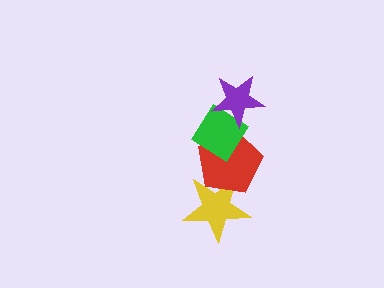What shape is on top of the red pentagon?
The green diamond is on top of the red pentagon.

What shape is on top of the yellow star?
The red pentagon is on top of the yellow star.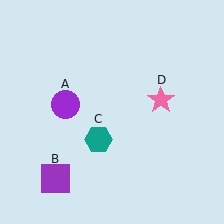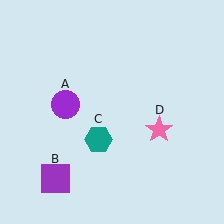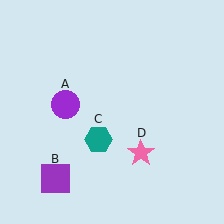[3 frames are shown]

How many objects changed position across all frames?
1 object changed position: pink star (object D).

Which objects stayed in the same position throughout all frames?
Purple circle (object A) and purple square (object B) and teal hexagon (object C) remained stationary.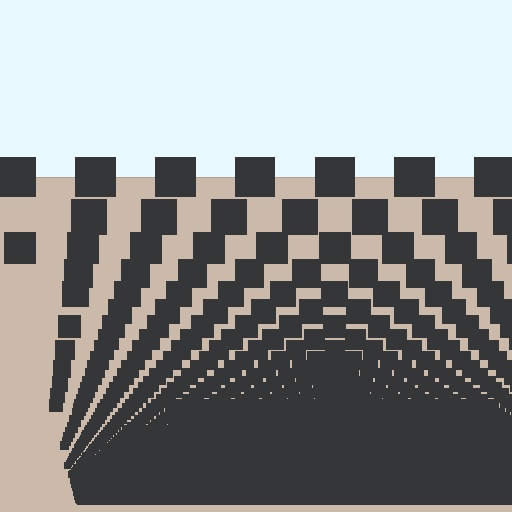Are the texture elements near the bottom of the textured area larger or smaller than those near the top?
Smaller. The gradient is inverted — elements near the bottom are smaller and denser.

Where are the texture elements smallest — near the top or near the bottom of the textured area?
Near the bottom.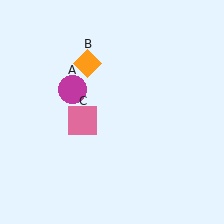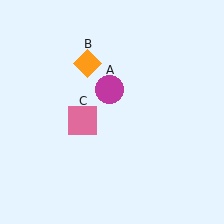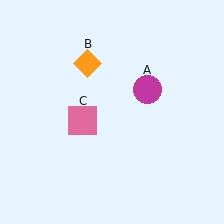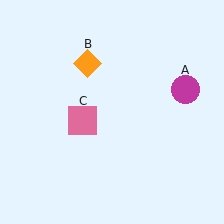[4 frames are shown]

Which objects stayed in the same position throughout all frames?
Orange diamond (object B) and pink square (object C) remained stationary.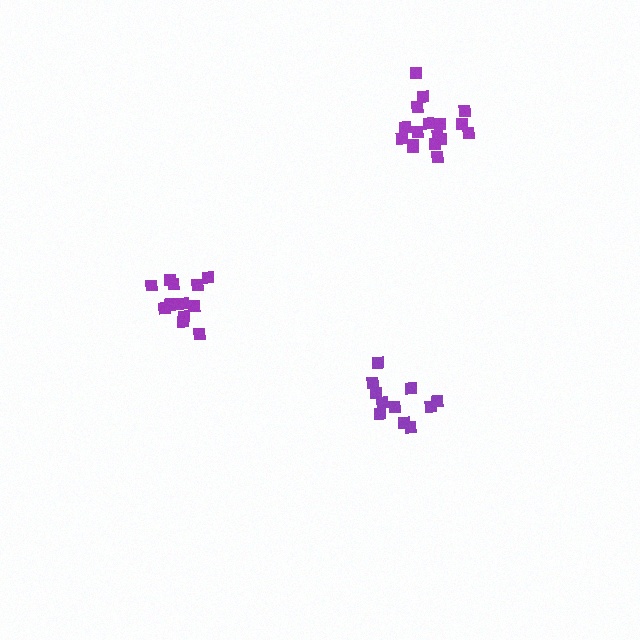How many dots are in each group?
Group 1: 13 dots, Group 2: 11 dots, Group 3: 17 dots (41 total).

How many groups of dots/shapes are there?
There are 3 groups.